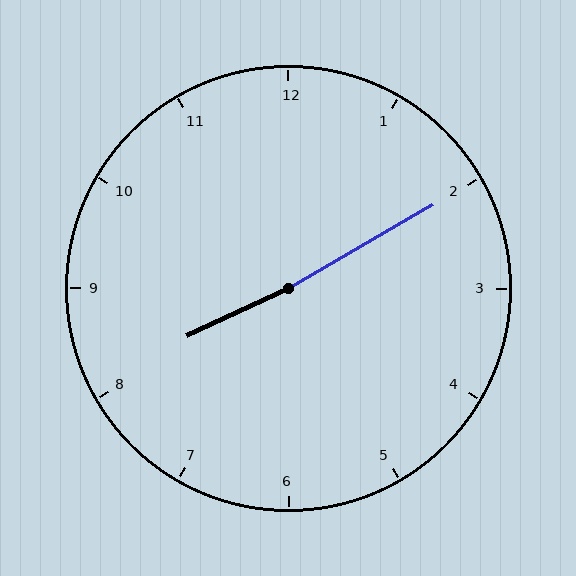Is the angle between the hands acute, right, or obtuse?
It is obtuse.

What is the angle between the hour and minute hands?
Approximately 175 degrees.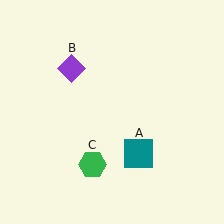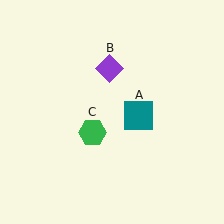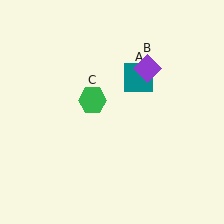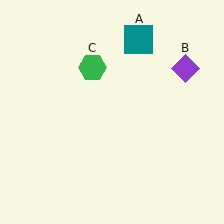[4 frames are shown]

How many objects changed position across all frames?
3 objects changed position: teal square (object A), purple diamond (object B), green hexagon (object C).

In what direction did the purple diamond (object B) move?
The purple diamond (object B) moved right.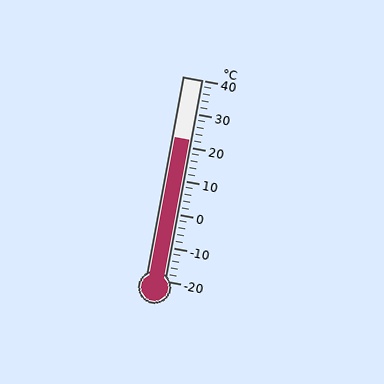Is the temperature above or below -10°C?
The temperature is above -10°C.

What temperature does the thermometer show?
The thermometer shows approximately 22°C.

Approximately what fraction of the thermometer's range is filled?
The thermometer is filled to approximately 70% of its range.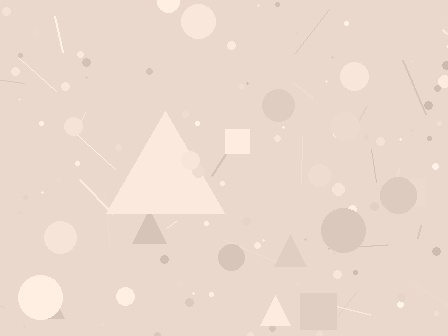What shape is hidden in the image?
A triangle is hidden in the image.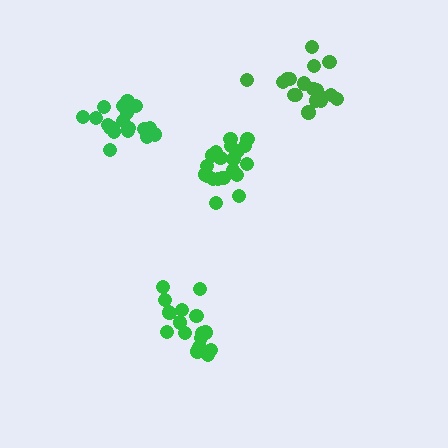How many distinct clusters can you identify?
There are 4 distinct clusters.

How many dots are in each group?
Group 1: 17 dots, Group 2: 21 dots, Group 3: 18 dots, Group 4: 19 dots (75 total).